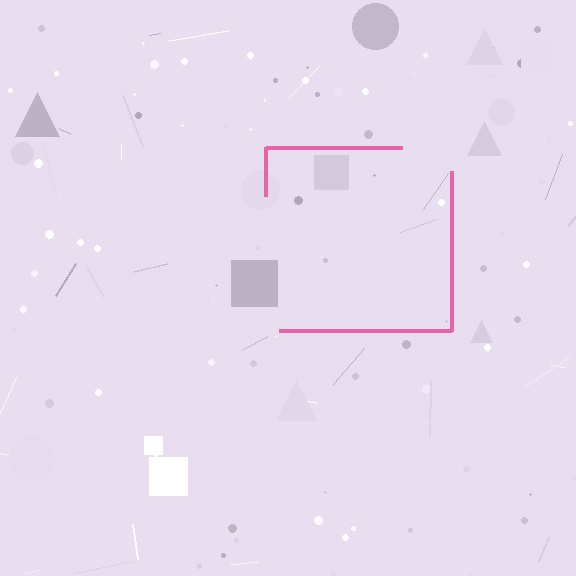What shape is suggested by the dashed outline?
The dashed outline suggests a square.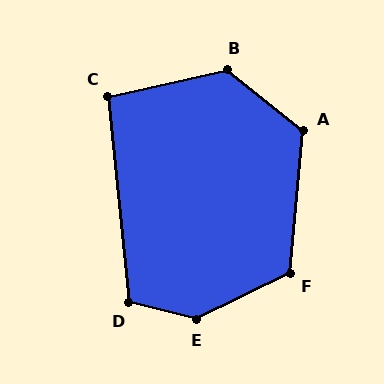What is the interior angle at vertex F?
Approximately 122 degrees (obtuse).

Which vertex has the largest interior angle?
E, at approximately 140 degrees.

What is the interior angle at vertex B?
Approximately 129 degrees (obtuse).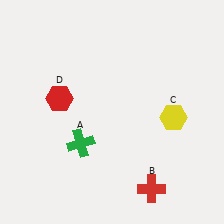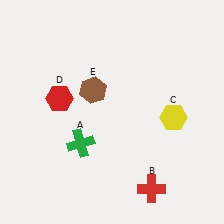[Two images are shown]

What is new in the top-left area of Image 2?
A brown hexagon (E) was added in the top-left area of Image 2.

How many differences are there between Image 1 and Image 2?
There is 1 difference between the two images.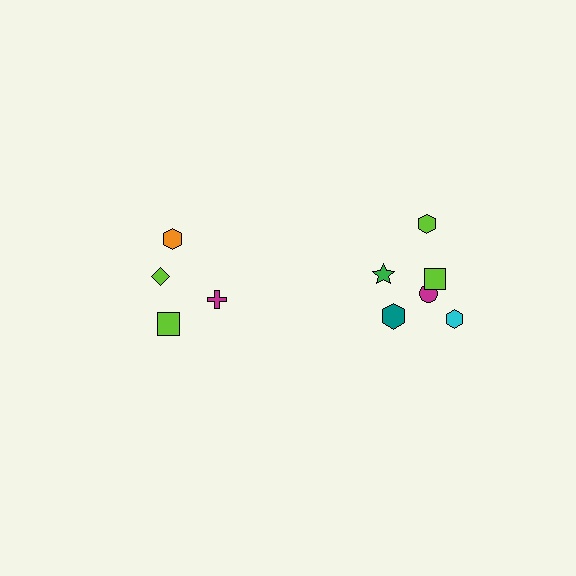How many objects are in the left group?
There are 4 objects.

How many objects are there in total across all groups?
There are 10 objects.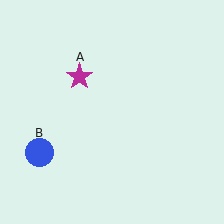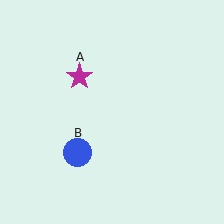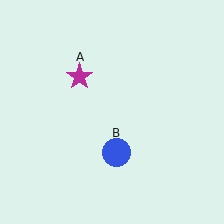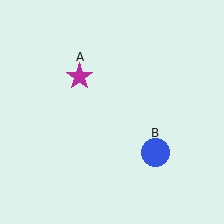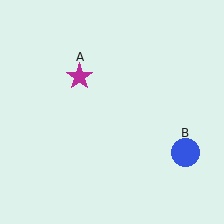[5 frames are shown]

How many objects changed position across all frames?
1 object changed position: blue circle (object B).